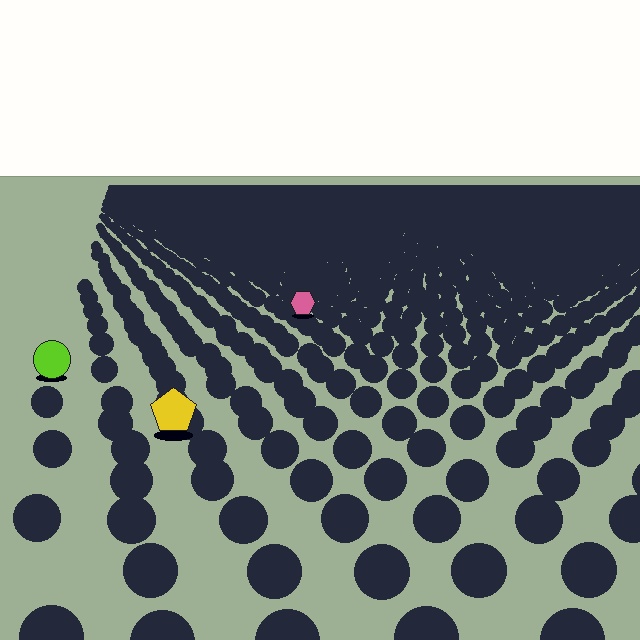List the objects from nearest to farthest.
From nearest to farthest: the yellow pentagon, the lime circle, the pink hexagon.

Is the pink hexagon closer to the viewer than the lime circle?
No. The lime circle is closer — you can tell from the texture gradient: the ground texture is coarser near it.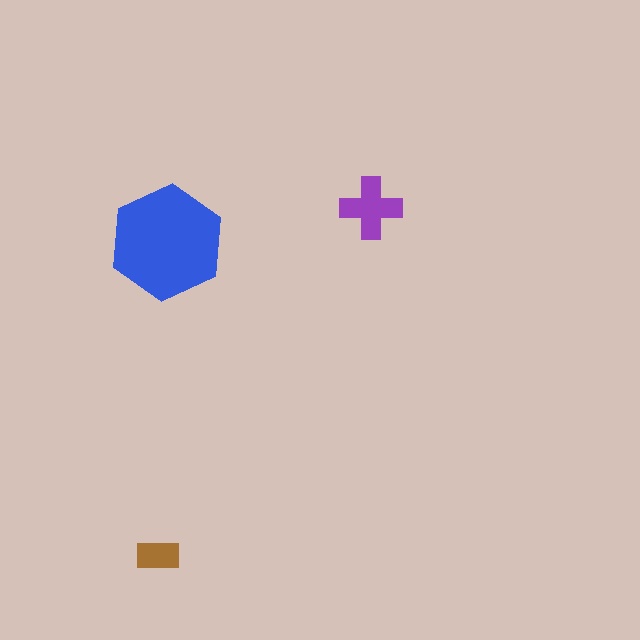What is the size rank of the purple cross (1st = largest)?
2nd.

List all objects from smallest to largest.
The brown rectangle, the purple cross, the blue hexagon.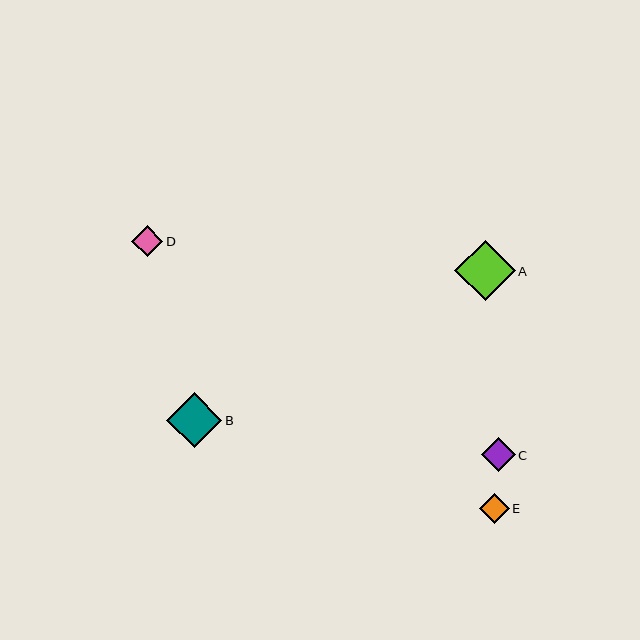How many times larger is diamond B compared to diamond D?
Diamond B is approximately 1.8 times the size of diamond D.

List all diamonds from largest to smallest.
From largest to smallest: A, B, C, D, E.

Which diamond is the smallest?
Diamond E is the smallest with a size of approximately 30 pixels.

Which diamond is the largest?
Diamond A is the largest with a size of approximately 60 pixels.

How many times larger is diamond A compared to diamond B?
Diamond A is approximately 1.1 times the size of diamond B.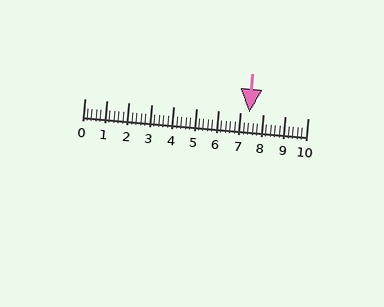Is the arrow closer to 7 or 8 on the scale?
The arrow is closer to 7.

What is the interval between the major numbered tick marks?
The major tick marks are spaced 1 units apart.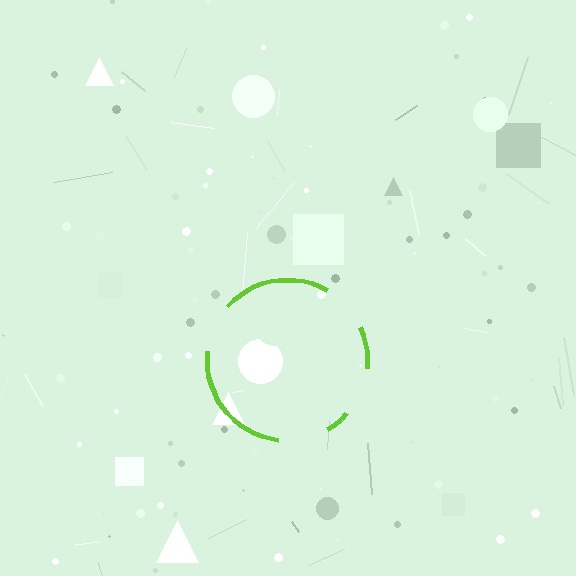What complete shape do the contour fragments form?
The contour fragments form a circle.